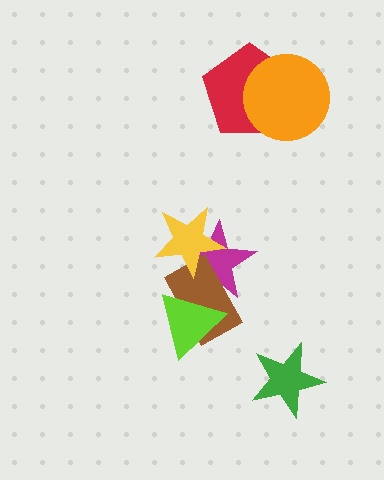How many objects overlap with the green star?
0 objects overlap with the green star.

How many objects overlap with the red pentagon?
1 object overlaps with the red pentagon.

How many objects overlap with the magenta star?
3 objects overlap with the magenta star.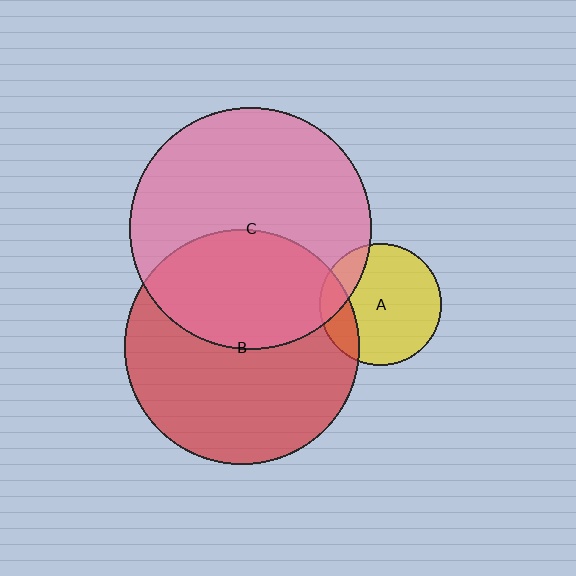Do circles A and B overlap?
Yes.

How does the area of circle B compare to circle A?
Approximately 3.7 times.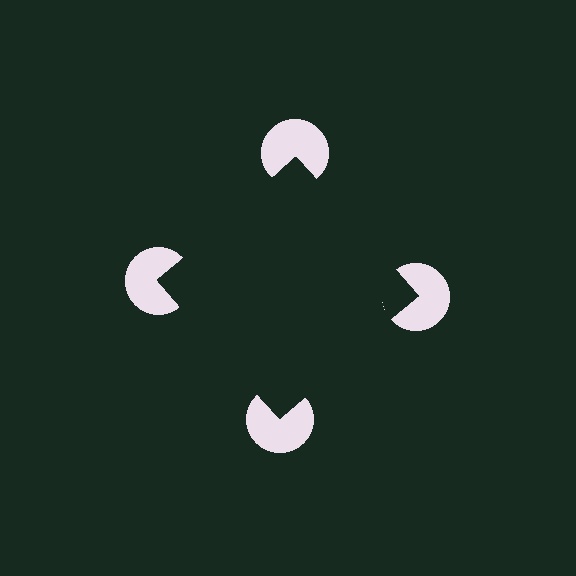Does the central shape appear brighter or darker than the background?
It typically appears slightly darker than the background, even though no actual brightness change is drawn.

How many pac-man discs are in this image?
There are 4 — one at each vertex of the illusory square.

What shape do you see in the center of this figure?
An illusory square — its edges are inferred from the aligned wedge cuts in the pac-man discs, not physically drawn.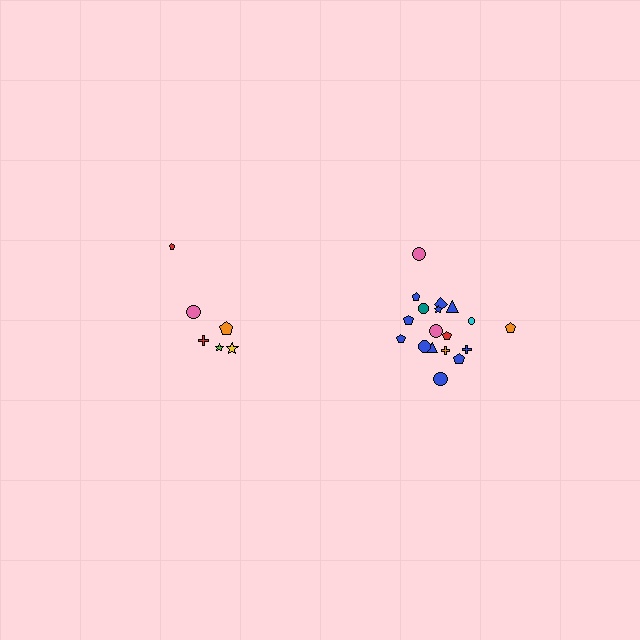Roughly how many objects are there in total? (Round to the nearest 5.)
Roughly 25 objects in total.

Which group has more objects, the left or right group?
The right group.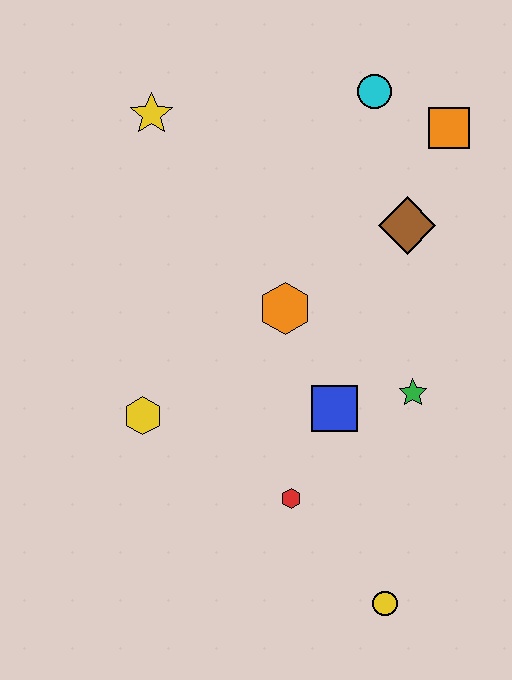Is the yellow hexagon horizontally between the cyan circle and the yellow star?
No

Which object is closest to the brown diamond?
The orange square is closest to the brown diamond.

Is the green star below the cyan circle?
Yes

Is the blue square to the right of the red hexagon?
Yes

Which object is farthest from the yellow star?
The yellow circle is farthest from the yellow star.